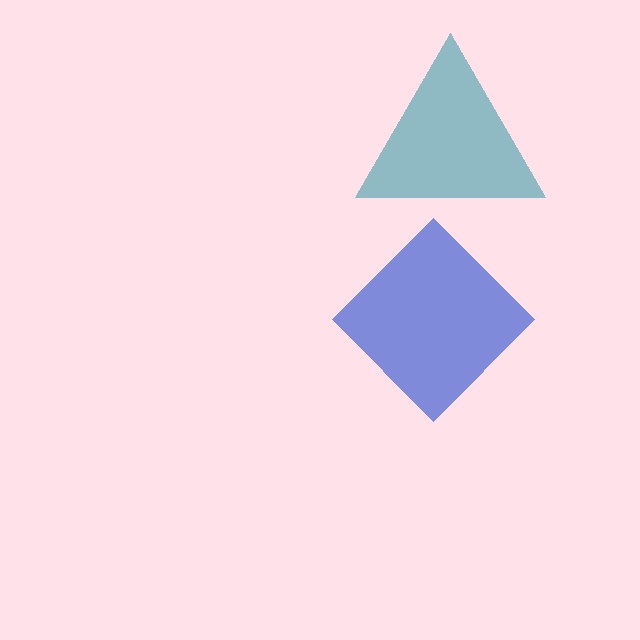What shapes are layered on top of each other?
The layered shapes are: a blue diamond, a teal triangle.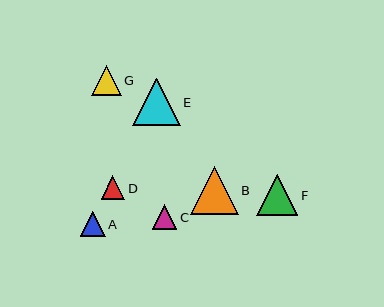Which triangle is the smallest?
Triangle D is the smallest with a size of approximately 24 pixels.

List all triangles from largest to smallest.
From largest to smallest: B, E, F, G, C, A, D.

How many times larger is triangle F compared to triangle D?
Triangle F is approximately 1.7 times the size of triangle D.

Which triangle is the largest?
Triangle B is the largest with a size of approximately 48 pixels.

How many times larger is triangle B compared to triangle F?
Triangle B is approximately 1.2 times the size of triangle F.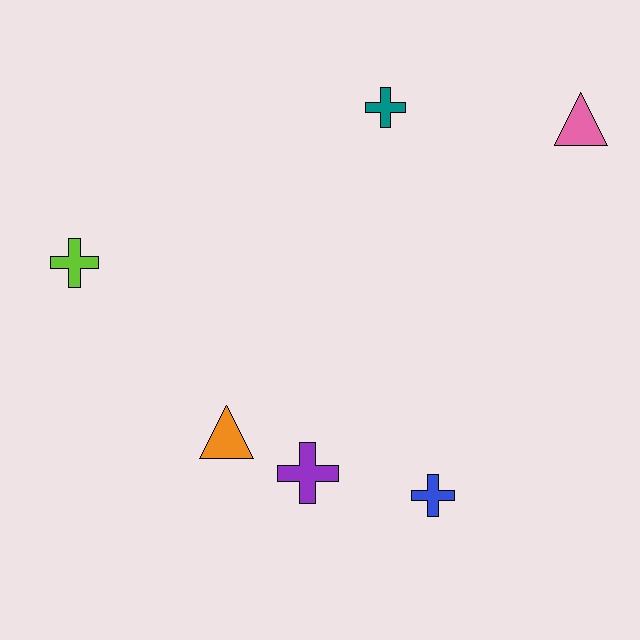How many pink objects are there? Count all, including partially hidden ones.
There is 1 pink object.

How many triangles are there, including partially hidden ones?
There are 2 triangles.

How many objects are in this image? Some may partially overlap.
There are 6 objects.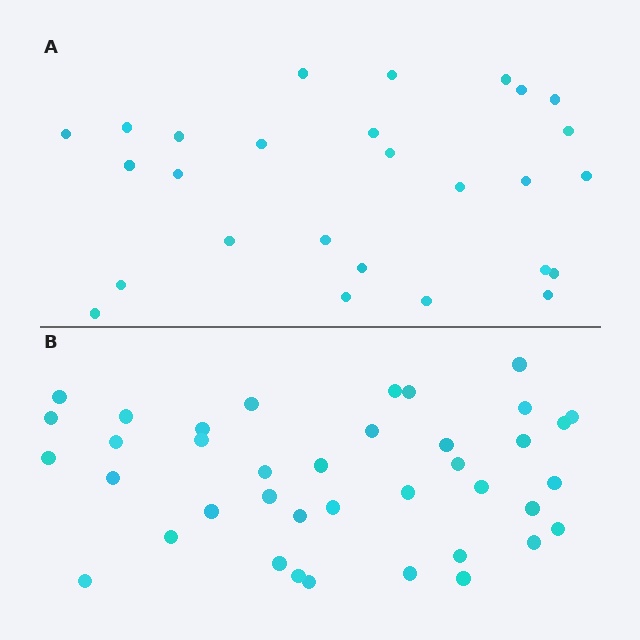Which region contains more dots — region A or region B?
Region B (the bottom region) has more dots.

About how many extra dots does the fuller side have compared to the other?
Region B has roughly 12 or so more dots than region A.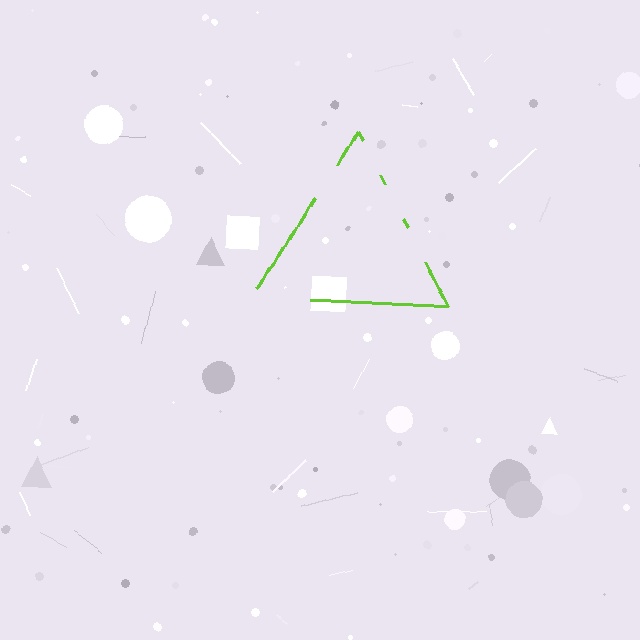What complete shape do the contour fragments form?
The contour fragments form a triangle.